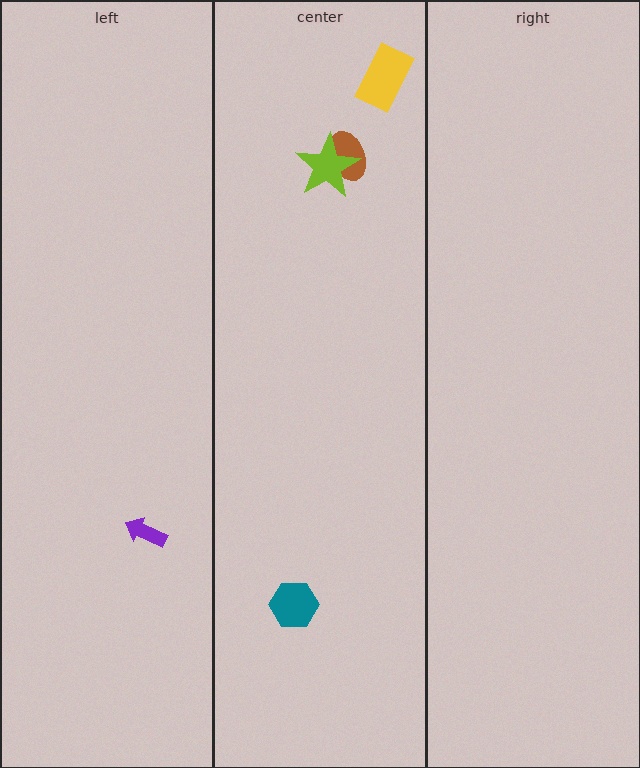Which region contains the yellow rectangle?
The center region.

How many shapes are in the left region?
1.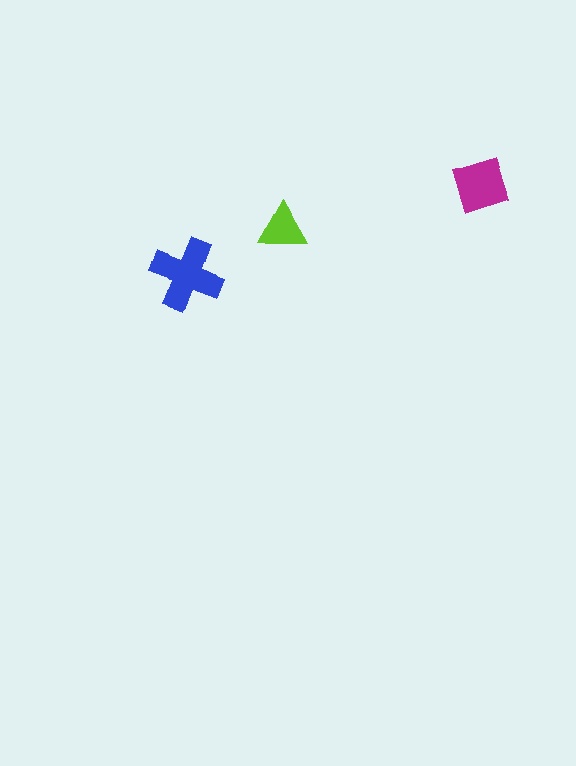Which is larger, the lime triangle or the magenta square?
The magenta square.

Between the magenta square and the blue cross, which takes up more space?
The blue cross.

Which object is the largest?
The blue cross.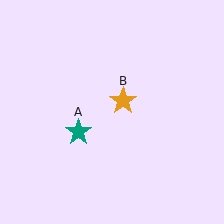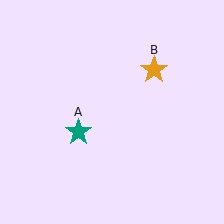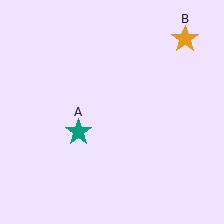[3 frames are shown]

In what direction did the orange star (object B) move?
The orange star (object B) moved up and to the right.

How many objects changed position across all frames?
1 object changed position: orange star (object B).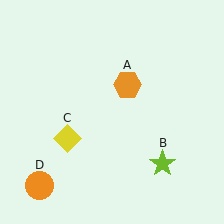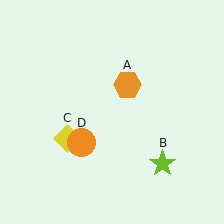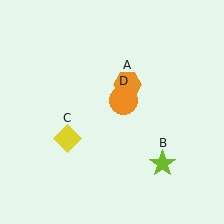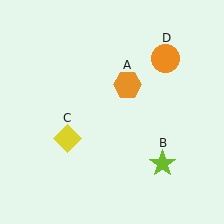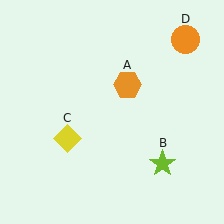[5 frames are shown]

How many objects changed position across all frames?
1 object changed position: orange circle (object D).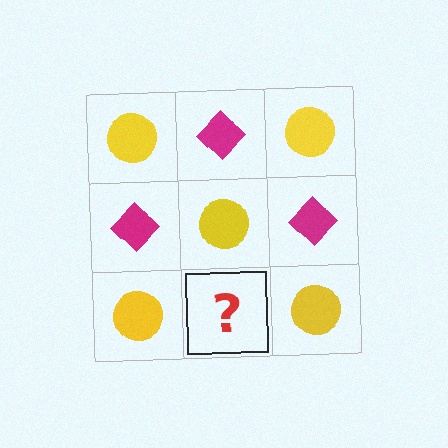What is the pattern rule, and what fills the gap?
The rule is that it alternates yellow circle and magenta diamond in a checkerboard pattern. The gap should be filled with a magenta diamond.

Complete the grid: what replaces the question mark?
The question mark should be replaced with a magenta diamond.